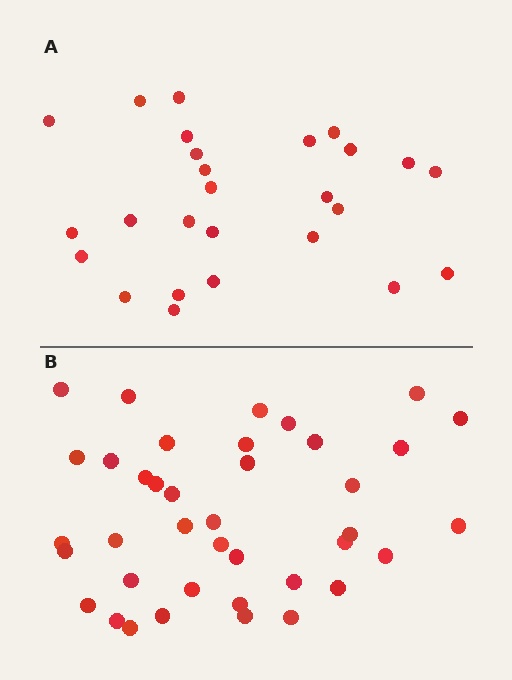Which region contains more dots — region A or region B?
Region B (the bottom region) has more dots.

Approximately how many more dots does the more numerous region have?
Region B has approximately 15 more dots than region A.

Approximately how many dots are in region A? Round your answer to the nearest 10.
About 30 dots. (The exact count is 26, which rounds to 30.)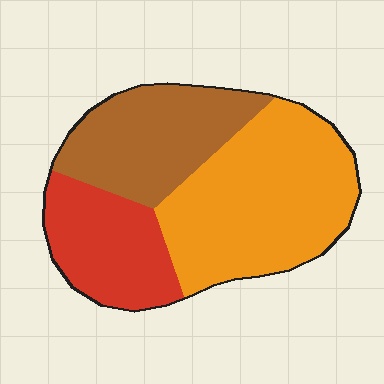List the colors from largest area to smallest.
From largest to smallest: orange, brown, red.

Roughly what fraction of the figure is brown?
Brown covers about 30% of the figure.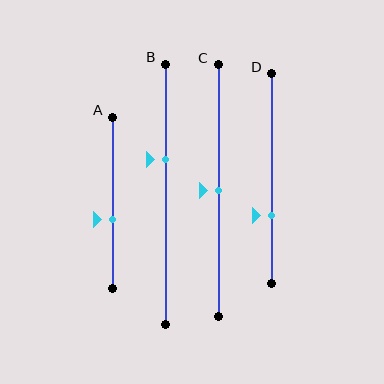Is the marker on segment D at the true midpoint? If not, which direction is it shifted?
No, the marker on segment D is shifted downward by about 18% of the segment length.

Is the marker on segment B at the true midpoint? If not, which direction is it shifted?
No, the marker on segment B is shifted upward by about 13% of the segment length.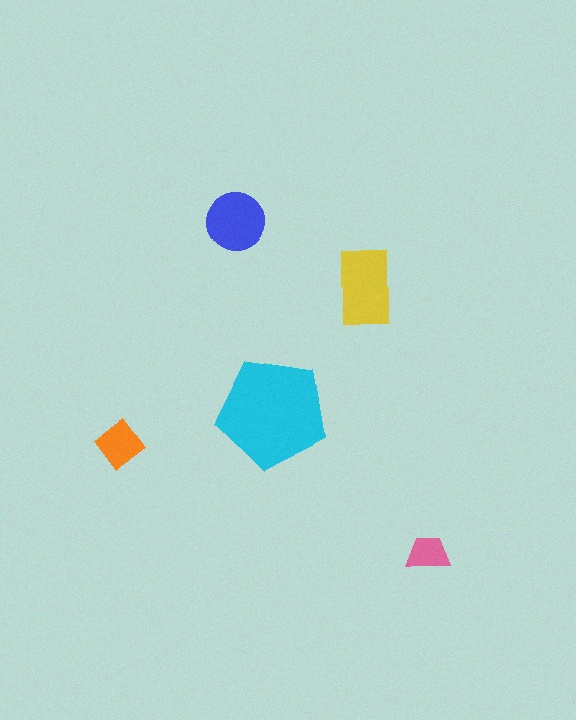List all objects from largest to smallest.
The cyan pentagon, the yellow rectangle, the blue circle, the orange diamond, the pink trapezoid.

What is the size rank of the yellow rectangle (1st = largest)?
2nd.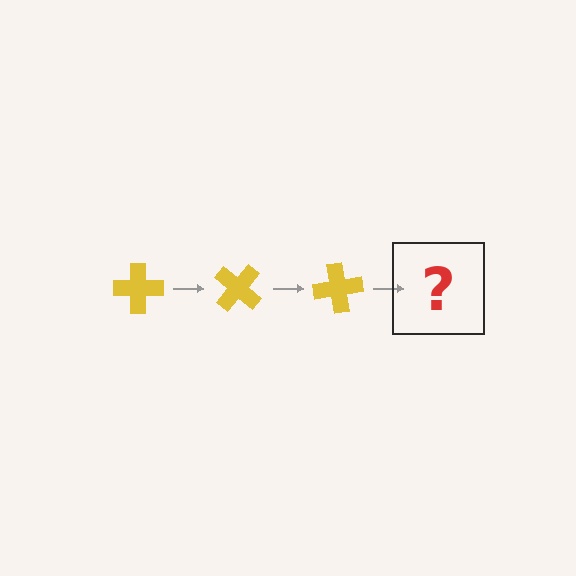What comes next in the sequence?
The next element should be a yellow cross rotated 120 degrees.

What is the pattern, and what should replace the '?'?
The pattern is that the cross rotates 40 degrees each step. The '?' should be a yellow cross rotated 120 degrees.